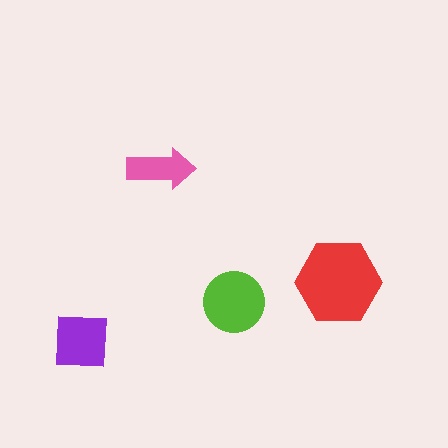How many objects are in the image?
There are 4 objects in the image.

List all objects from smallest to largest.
The pink arrow, the purple square, the lime circle, the red hexagon.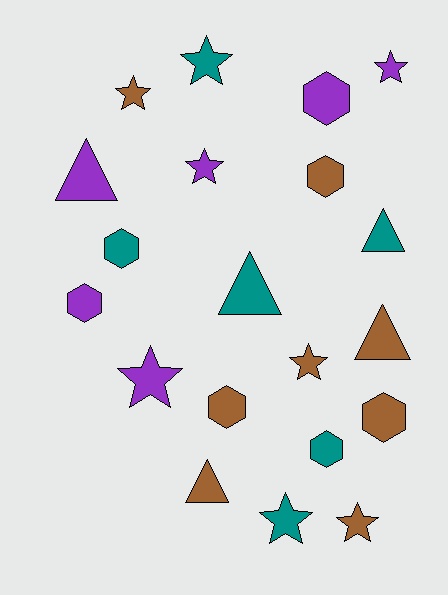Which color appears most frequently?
Brown, with 8 objects.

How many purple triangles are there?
There is 1 purple triangle.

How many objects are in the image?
There are 20 objects.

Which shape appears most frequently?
Star, with 8 objects.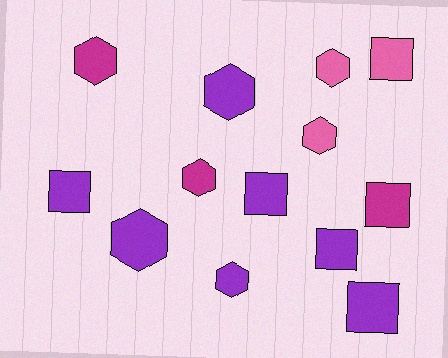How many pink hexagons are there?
There are 2 pink hexagons.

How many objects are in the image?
There are 13 objects.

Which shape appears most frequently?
Hexagon, with 7 objects.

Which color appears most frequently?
Purple, with 7 objects.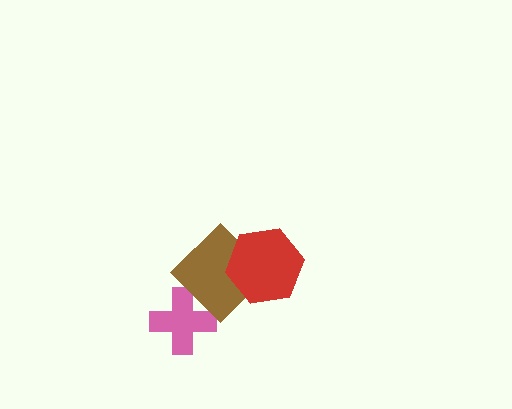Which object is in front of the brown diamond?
The red hexagon is in front of the brown diamond.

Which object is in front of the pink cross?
The brown diamond is in front of the pink cross.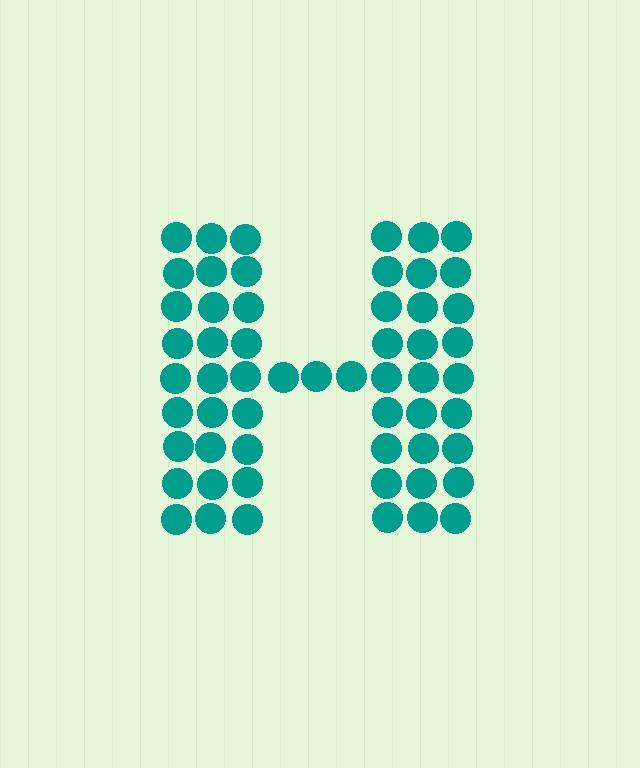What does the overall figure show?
The overall figure shows the letter H.